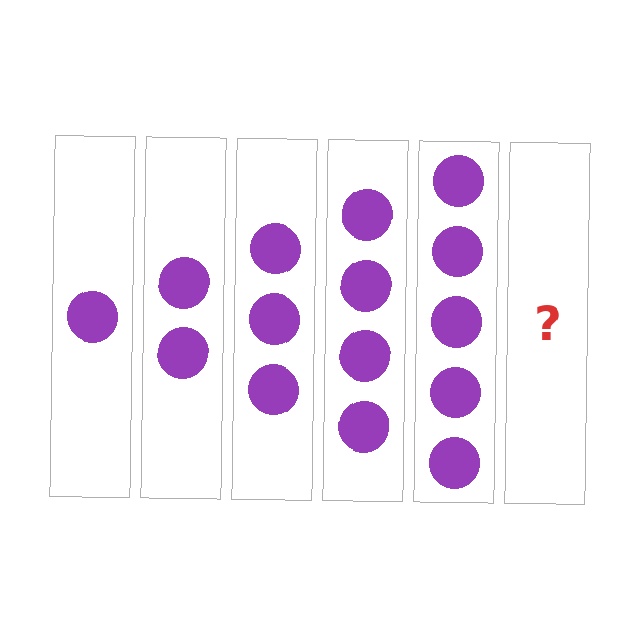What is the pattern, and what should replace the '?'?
The pattern is that each step adds one more circle. The '?' should be 6 circles.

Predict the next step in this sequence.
The next step is 6 circles.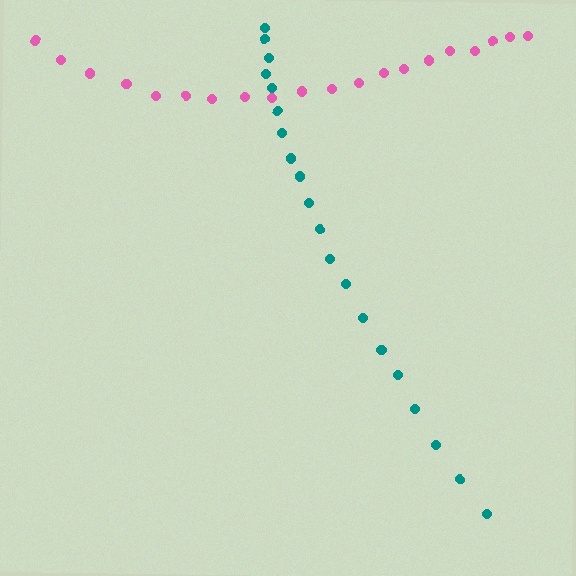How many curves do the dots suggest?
There are 2 distinct paths.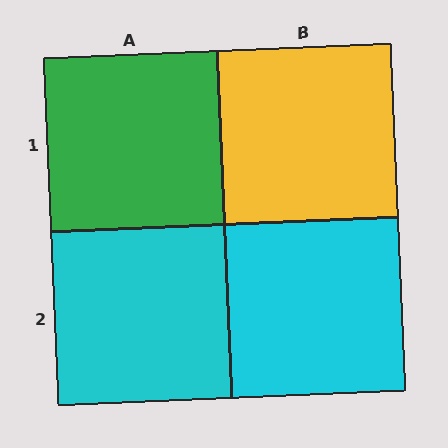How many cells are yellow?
1 cell is yellow.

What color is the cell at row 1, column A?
Green.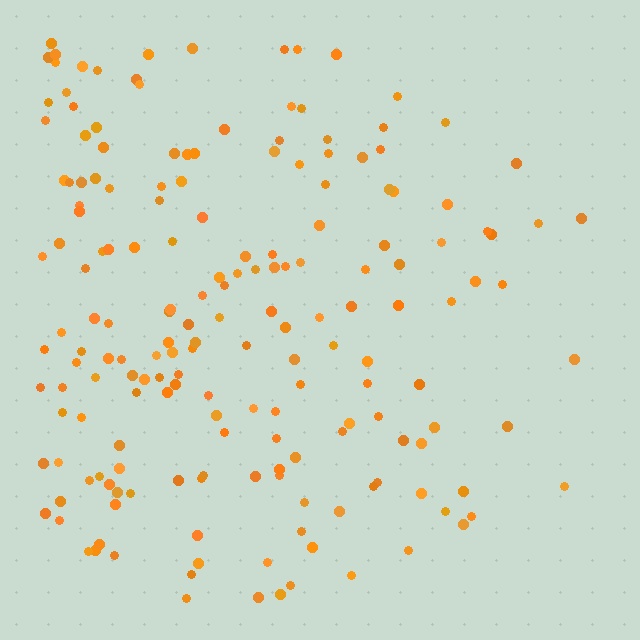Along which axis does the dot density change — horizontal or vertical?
Horizontal.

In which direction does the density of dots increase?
From right to left, with the left side densest.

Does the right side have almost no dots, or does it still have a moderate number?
Still a moderate number, just noticeably fewer than the left.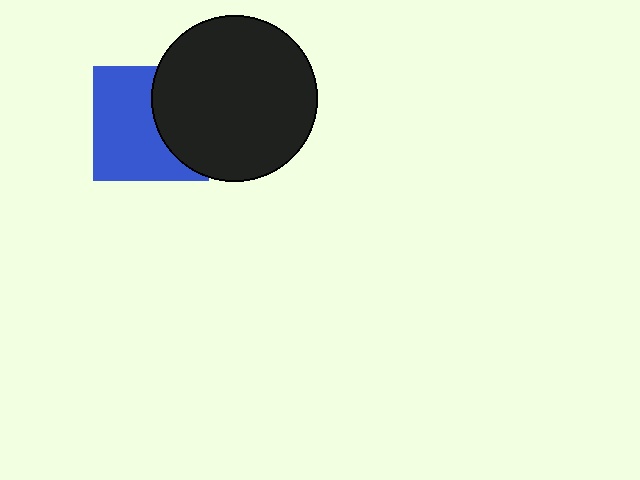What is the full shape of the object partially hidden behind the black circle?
The partially hidden object is a blue square.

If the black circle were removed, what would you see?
You would see the complete blue square.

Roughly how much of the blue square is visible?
About half of it is visible (roughly 61%).